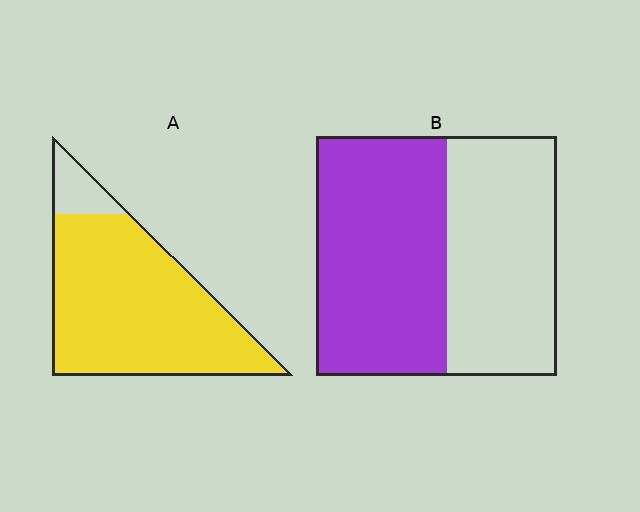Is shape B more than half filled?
Yes.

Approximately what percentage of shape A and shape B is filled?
A is approximately 90% and B is approximately 55%.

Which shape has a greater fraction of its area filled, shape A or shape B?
Shape A.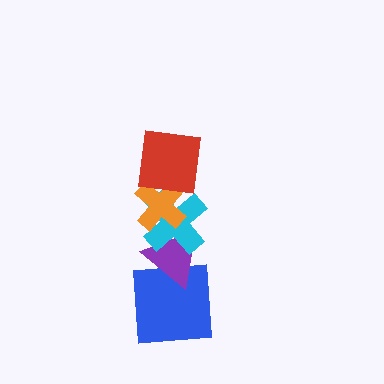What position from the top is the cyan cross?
The cyan cross is 3rd from the top.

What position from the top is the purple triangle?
The purple triangle is 4th from the top.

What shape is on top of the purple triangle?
The cyan cross is on top of the purple triangle.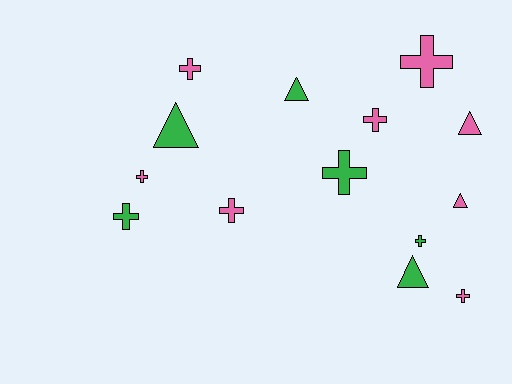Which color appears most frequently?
Pink, with 8 objects.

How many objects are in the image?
There are 14 objects.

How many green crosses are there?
There are 3 green crosses.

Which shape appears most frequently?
Cross, with 9 objects.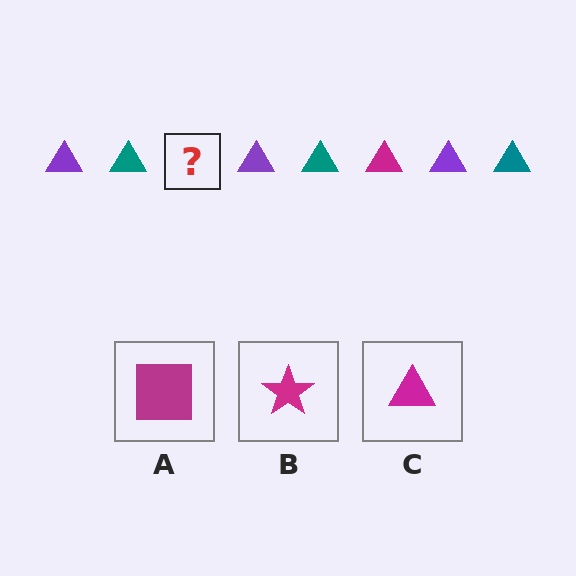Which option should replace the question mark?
Option C.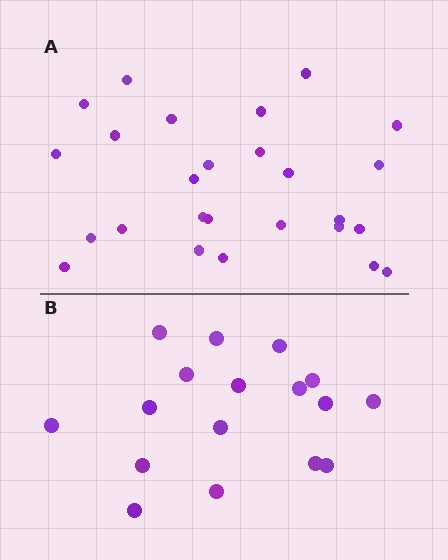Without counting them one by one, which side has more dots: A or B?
Region A (the top region) has more dots.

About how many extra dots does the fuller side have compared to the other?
Region A has roughly 8 or so more dots than region B.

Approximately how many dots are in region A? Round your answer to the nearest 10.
About 30 dots. (The exact count is 26, which rounds to 30.)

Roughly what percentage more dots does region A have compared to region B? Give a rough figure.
About 55% more.